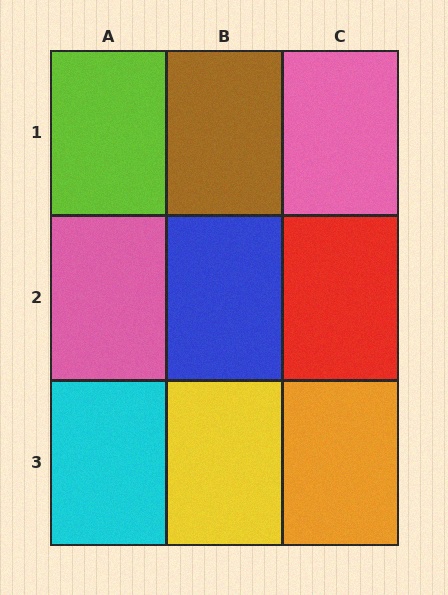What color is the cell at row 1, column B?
Brown.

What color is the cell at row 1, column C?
Pink.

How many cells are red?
1 cell is red.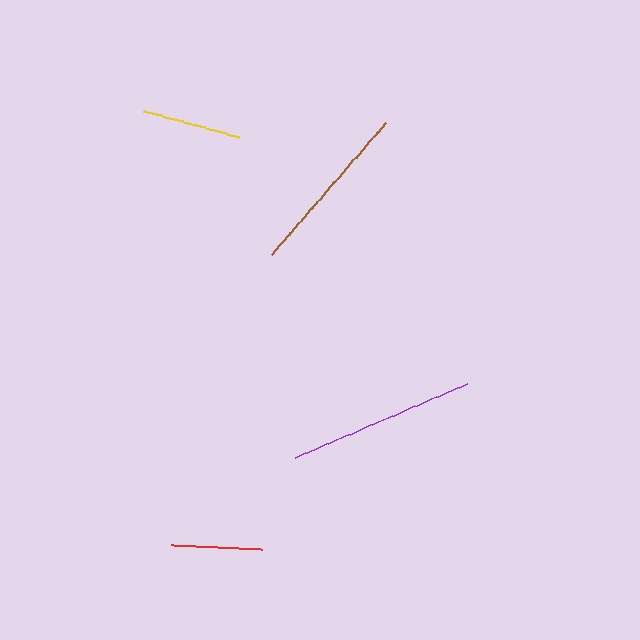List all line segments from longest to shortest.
From longest to shortest: purple, brown, yellow, red.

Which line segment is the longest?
The purple line is the longest at approximately 188 pixels.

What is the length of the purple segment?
The purple segment is approximately 188 pixels long.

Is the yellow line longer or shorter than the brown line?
The brown line is longer than the yellow line.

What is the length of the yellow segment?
The yellow segment is approximately 100 pixels long.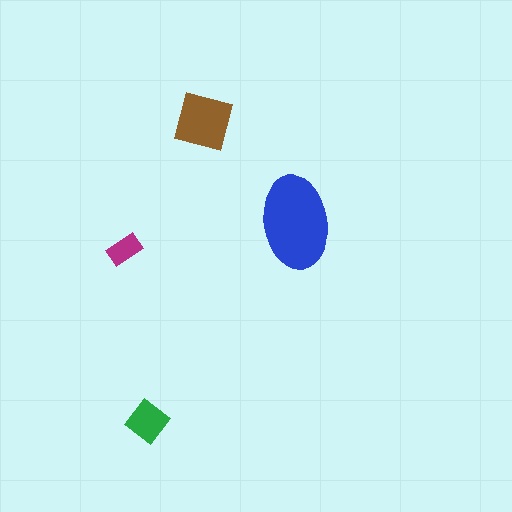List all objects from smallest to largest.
The magenta rectangle, the green diamond, the brown square, the blue ellipse.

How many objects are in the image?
There are 4 objects in the image.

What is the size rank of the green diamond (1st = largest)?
3rd.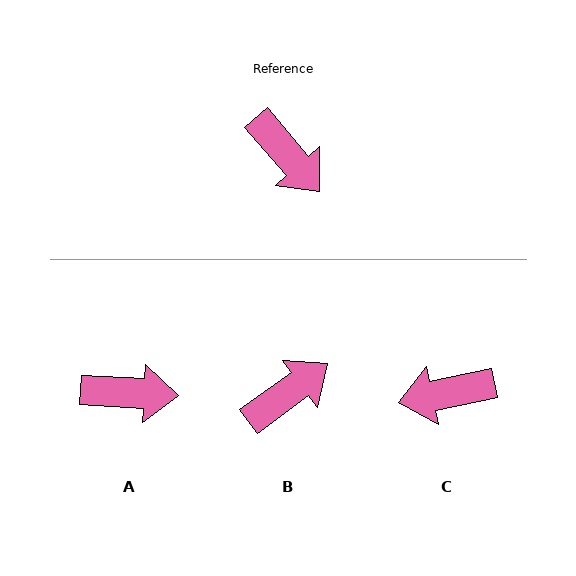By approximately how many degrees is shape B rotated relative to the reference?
Approximately 85 degrees counter-clockwise.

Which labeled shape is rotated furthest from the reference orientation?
C, about 119 degrees away.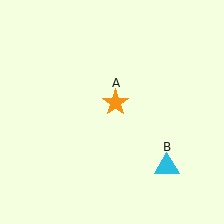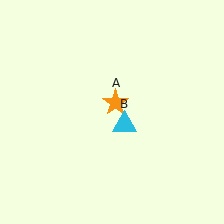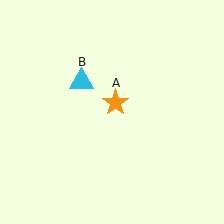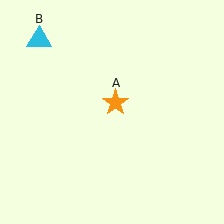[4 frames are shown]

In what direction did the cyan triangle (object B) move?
The cyan triangle (object B) moved up and to the left.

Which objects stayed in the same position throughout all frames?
Orange star (object A) remained stationary.